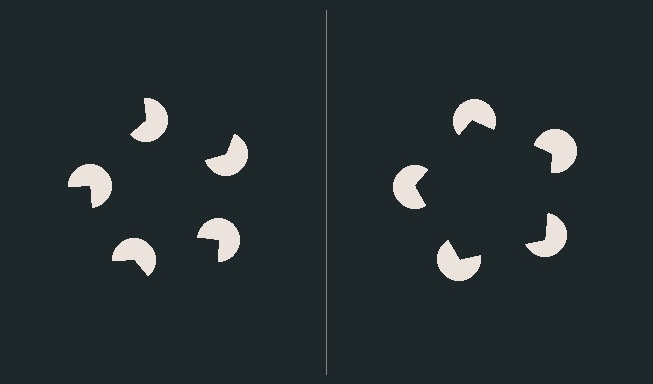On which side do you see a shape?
An illusory pentagon appears on the right side. On the left side the wedge cuts are rotated, so no coherent shape forms.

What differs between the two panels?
The pac-man discs are positioned identically on both sides; only the wedge orientations differ. On the right they align to a pentagon; on the left they are misaligned.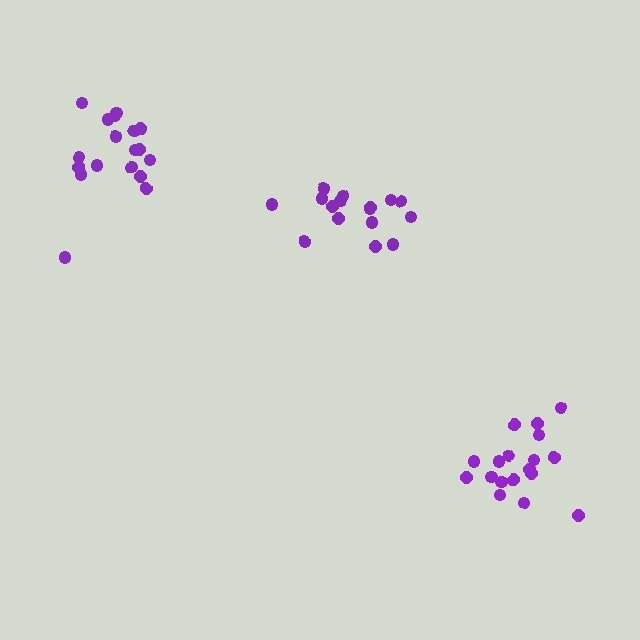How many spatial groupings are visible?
There are 3 spatial groupings.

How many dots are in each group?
Group 1: 16 dots, Group 2: 18 dots, Group 3: 18 dots (52 total).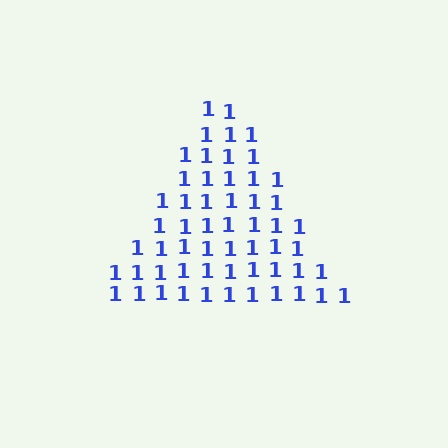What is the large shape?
The large shape is a triangle.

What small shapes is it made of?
It is made of small digit 1's.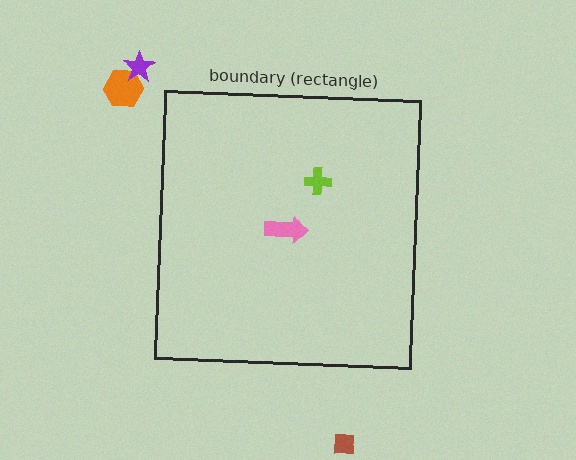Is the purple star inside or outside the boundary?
Outside.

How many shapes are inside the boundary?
2 inside, 3 outside.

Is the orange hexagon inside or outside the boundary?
Outside.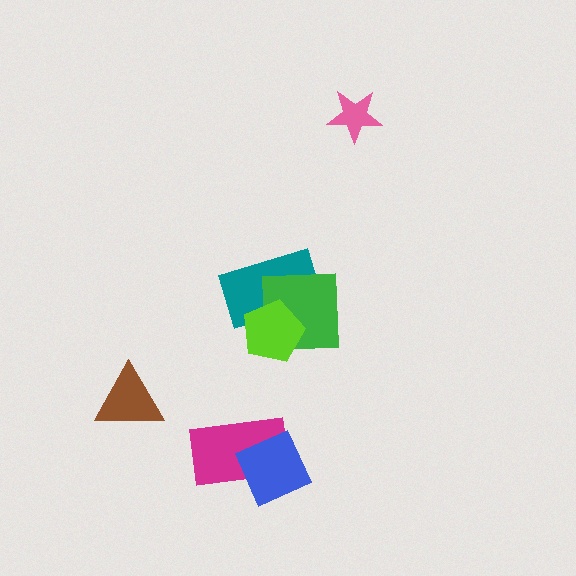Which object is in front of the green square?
The lime pentagon is in front of the green square.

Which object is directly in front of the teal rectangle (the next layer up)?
The green square is directly in front of the teal rectangle.